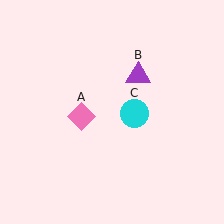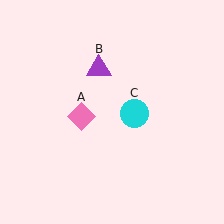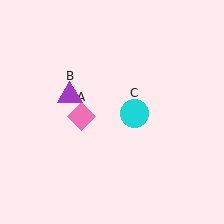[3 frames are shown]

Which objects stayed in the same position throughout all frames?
Pink diamond (object A) and cyan circle (object C) remained stationary.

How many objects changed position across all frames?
1 object changed position: purple triangle (object B).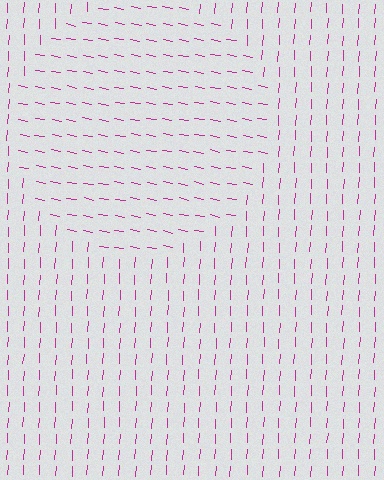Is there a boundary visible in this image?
Yes, there is a texture boundary formed by a change in line orientation.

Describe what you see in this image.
The image is filled with small magenta line segments. A circle region in the image has lines oriented differently from the surrounding lines, creating a visible texture boundary.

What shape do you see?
I see a circle.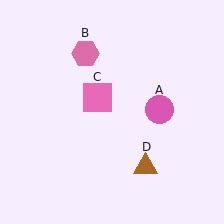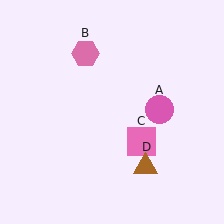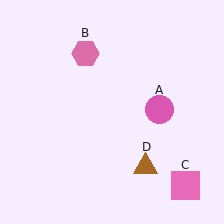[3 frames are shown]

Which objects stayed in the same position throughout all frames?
Pink circle (object A) and pink hexagon (object B) and brown triangle (object D) remained stationary.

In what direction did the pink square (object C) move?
The pink square (object C) moved down and to the right.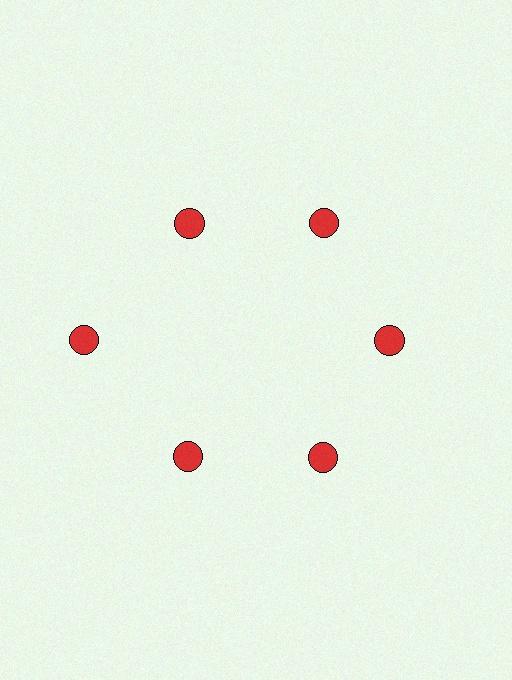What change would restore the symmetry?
The symmetry would be restored by moving it inward, back onto the ring so that all 6 circles sit at equal angles and equal distance from the center.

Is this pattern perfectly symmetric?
No. The 6 red circles are arranged in a ring, but one element near the 9 o'clock position is pushed outward from the center, breaking the 6-fold rotational symmetry.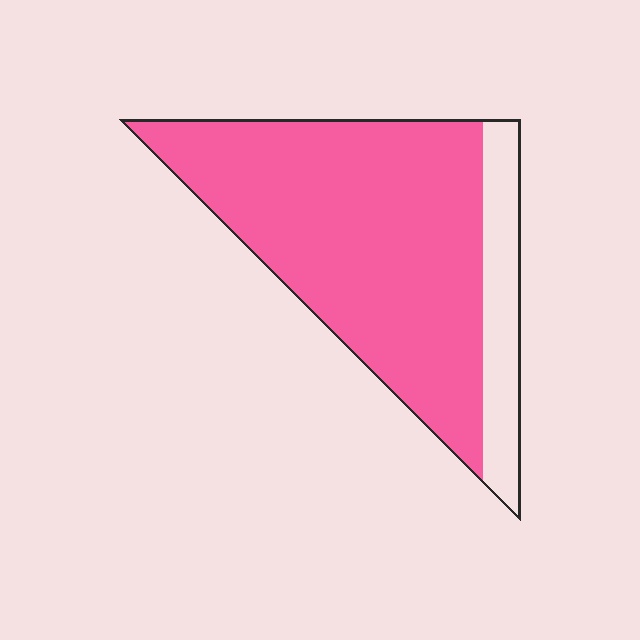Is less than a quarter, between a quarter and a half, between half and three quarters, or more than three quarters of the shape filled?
More than three quarters.